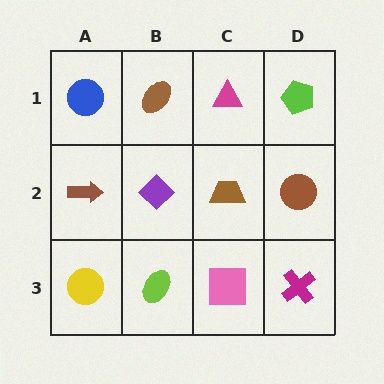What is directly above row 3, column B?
A purple diamond.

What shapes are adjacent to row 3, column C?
A brown trapezoid (row 2, column C), a lime ellipse (row 3, column B), a magenta cross (row 3, column D).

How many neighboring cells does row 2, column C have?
4.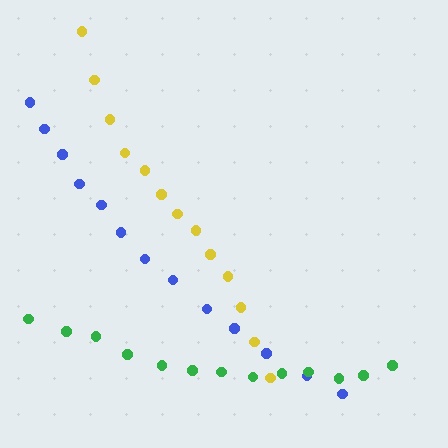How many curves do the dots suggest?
There are 3 distinct paths.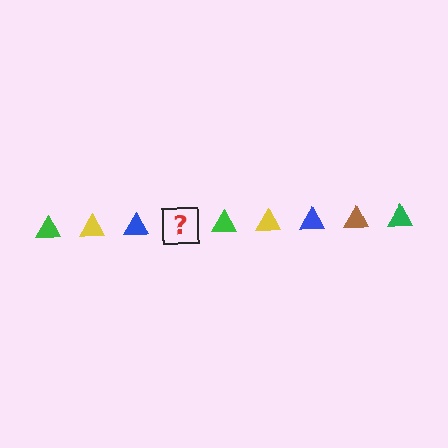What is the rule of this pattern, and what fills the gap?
The rule is that the pattern cycles through green, yellow, blue, brown triangles. The gap should be filled with a brown triangle.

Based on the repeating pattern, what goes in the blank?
The blank should be a brown triangle.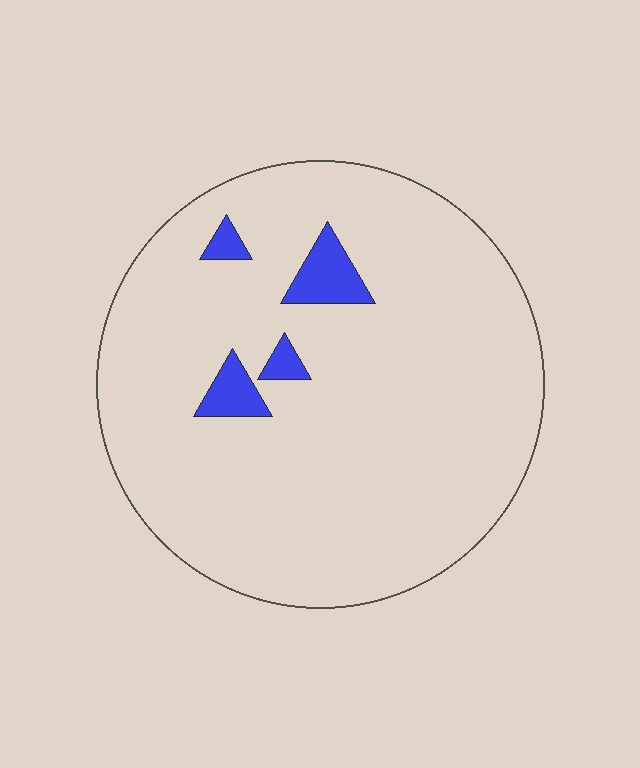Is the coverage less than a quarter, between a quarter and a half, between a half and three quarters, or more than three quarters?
Less than a quarter.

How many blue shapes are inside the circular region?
4.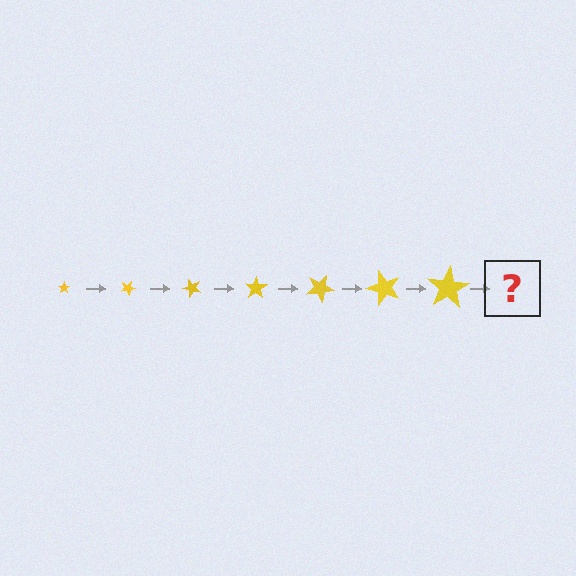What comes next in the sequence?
The next element should be a star, larger than the previous one and rotated 175 degrees from the start.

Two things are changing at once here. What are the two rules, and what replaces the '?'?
The two rules are that the star grows larger each step and it rotates 25 degrees each step. The '?' should be a star, larger than the previous one and rotated 175 degrees from the start.